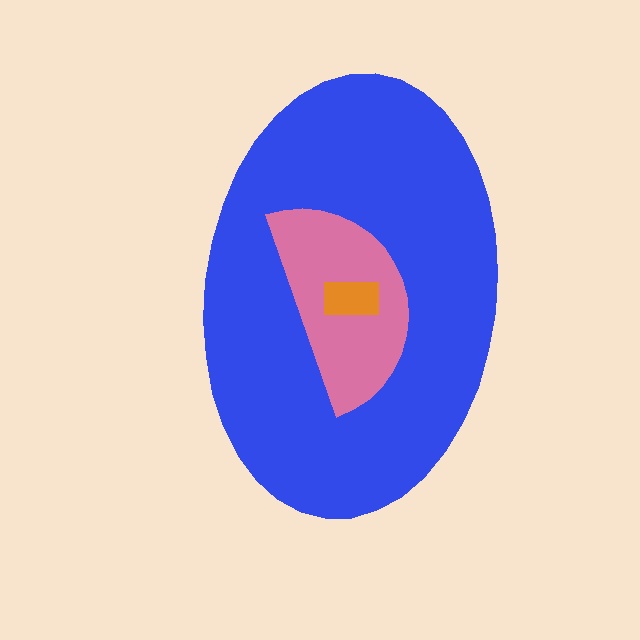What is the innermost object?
The orange rectangle.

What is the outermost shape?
The blue ellipse.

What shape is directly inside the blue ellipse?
The pink semicircle.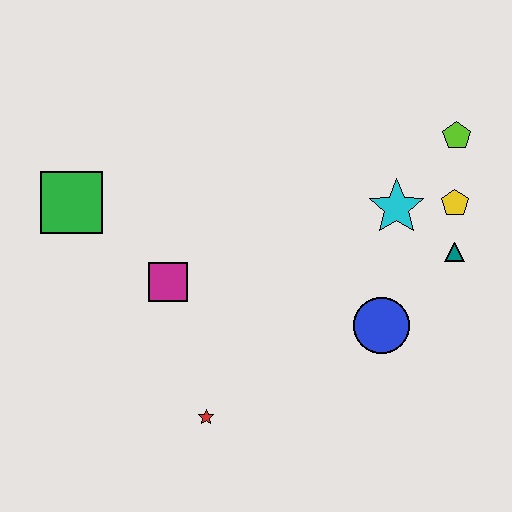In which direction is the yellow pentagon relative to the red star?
The yellow pentagon is to the right of the red star.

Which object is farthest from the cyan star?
The green square is farthest from the cyan star.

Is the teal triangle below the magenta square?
No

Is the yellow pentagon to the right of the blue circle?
Yes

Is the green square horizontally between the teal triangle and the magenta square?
No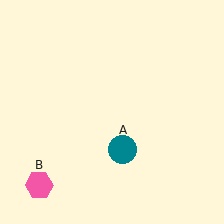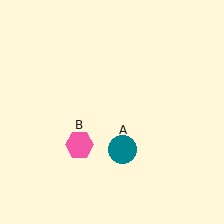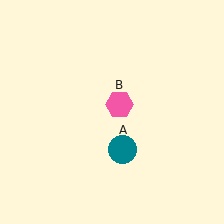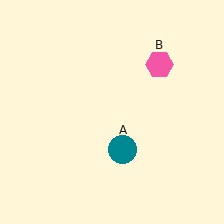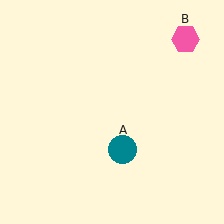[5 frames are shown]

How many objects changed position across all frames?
1 object changed position: pink hexagon (object B).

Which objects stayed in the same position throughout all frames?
Teal circle (object A) remained stationary.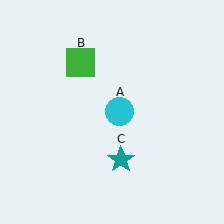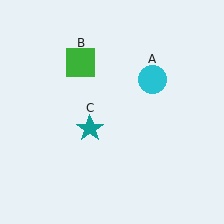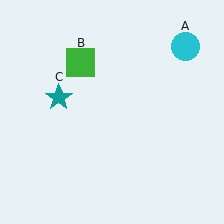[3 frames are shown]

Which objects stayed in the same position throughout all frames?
Green square (object B) remained stationary.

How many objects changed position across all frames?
2 objects changed position: cyan circle (object A), teal star (object C).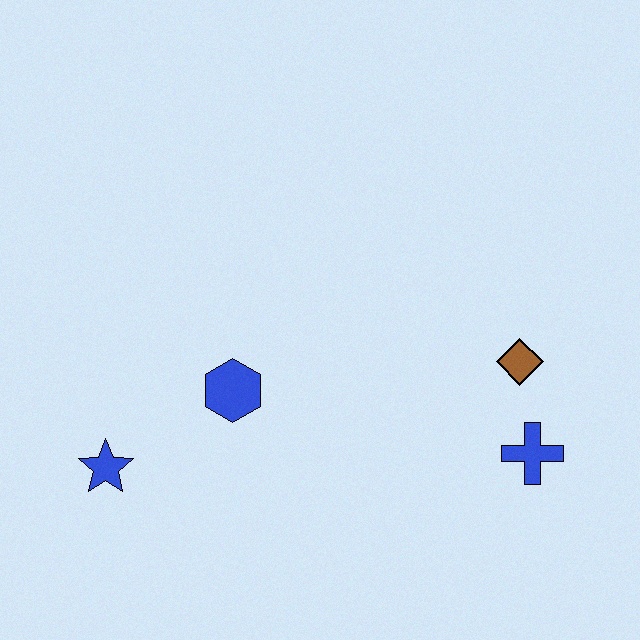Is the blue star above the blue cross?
No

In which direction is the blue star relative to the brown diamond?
The blue star is to the left of the brown diamond.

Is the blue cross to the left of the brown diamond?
No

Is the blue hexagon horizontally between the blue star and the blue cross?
Yes